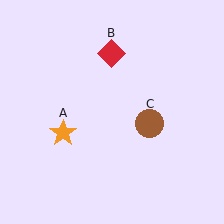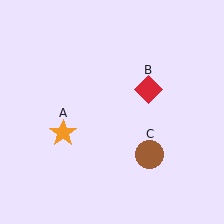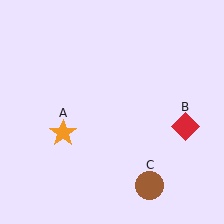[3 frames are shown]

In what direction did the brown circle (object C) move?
The brown circle (object C) moved down.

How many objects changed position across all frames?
2 objects changed position: red diamond (object B), brown circle (object C).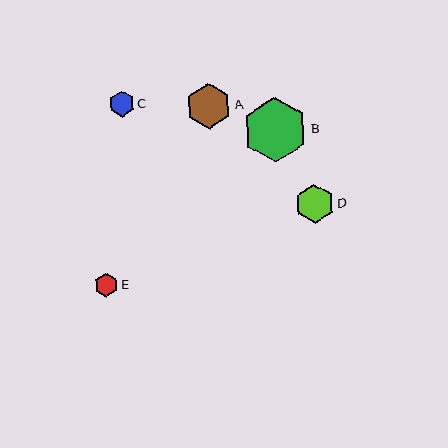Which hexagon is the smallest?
Hexagon E is the smallest with a size of approximately 24 pixels.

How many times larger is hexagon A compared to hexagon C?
Hexagon A is approximately 1.7 times the size of hexagon C.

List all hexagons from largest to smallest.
From largest to smallest: B, A, D, C, E.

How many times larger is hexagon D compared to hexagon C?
Hexagon D is approximately 1.5 times the size of hexagon C.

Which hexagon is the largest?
Hexagon B is the largest with a size of approximately 65 pixels.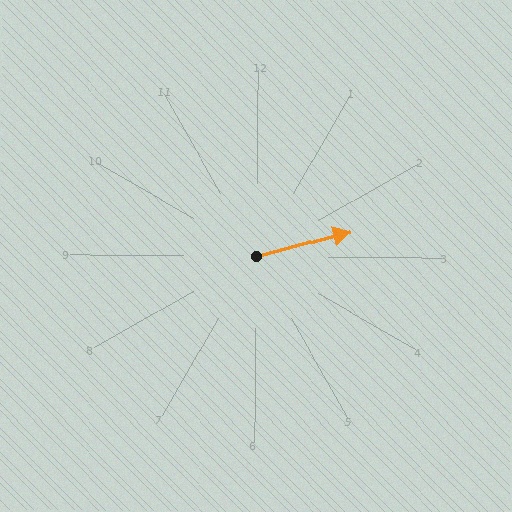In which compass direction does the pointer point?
East.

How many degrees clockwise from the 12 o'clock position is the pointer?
Approximately 75 degrees.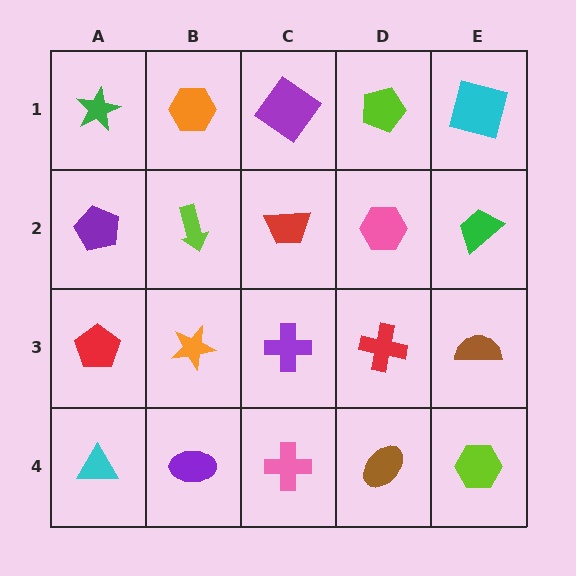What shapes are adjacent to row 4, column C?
A purple cross (row 3, column C), a purple ellipse (row 4, column B), a brown ellipse (row 4, column D).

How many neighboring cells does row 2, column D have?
4.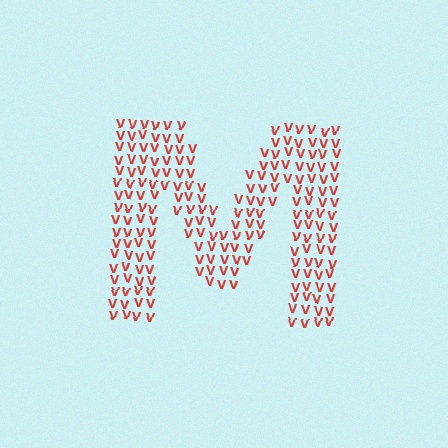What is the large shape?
The large shape is the letter M.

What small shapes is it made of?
It is made of small letter V's.